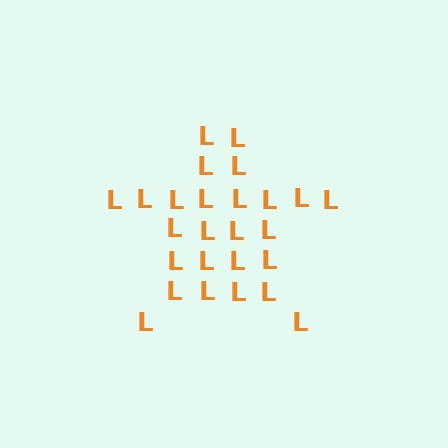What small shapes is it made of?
It is made of small letter L's.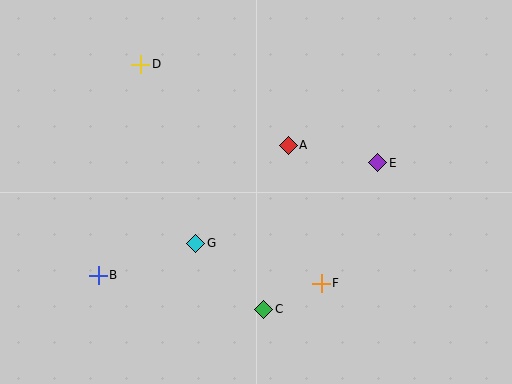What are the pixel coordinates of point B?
Point B is at (98, 275).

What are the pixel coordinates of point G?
Point G is at (196, 243).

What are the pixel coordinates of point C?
Point C is at (264, 309).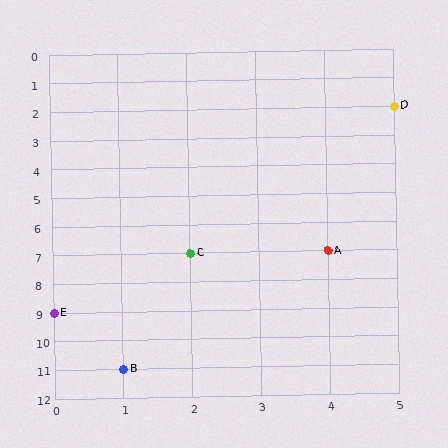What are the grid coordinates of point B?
Point B is at grid coordinates (1, 11).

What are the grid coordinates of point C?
Point C is at grid coordinates (2, 7).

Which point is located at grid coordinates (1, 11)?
Point B is at (1, 11).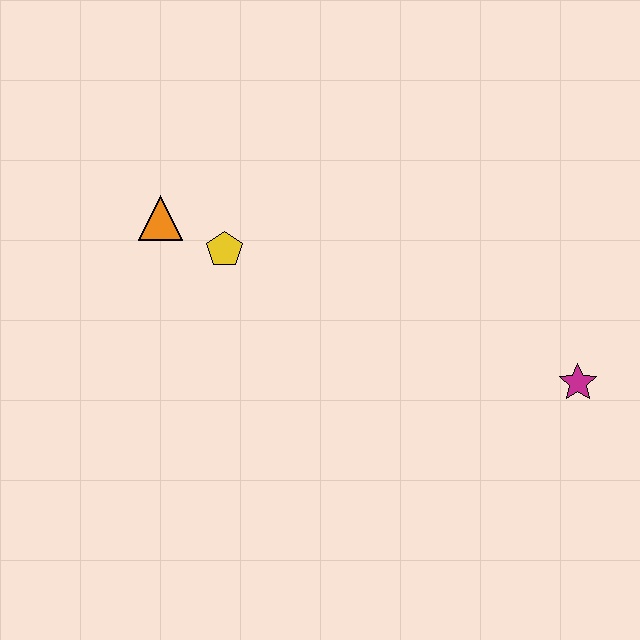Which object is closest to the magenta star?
The yellow pentagon is closest to the magenta star.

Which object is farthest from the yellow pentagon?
The magenta star is farthest from the yellow pentagon.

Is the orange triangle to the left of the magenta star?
Yes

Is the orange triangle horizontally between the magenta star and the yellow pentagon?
No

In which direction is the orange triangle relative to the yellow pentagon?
The orange triangle is to the left of the yellow pentagon.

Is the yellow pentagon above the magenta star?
Yes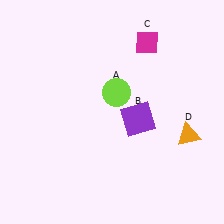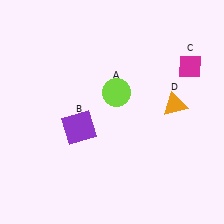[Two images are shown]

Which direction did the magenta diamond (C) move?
The magenta diamond (C) moved right.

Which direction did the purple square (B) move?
The purple square (B) moved left.